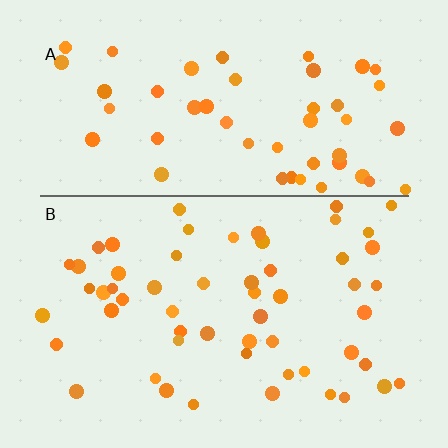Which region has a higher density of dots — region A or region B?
B (the bottom).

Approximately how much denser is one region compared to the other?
Approximately 1.1× — region B over region A.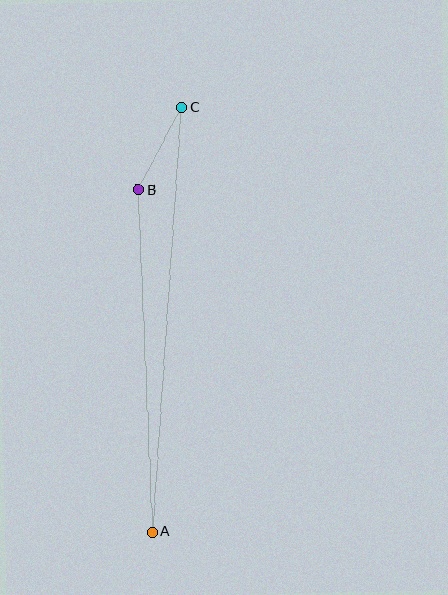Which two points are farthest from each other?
Points A and C are farthest from each other.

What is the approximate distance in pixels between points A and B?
The distance between A and B is approximately 343 pixels.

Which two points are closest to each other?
Points B and C are closest to each other.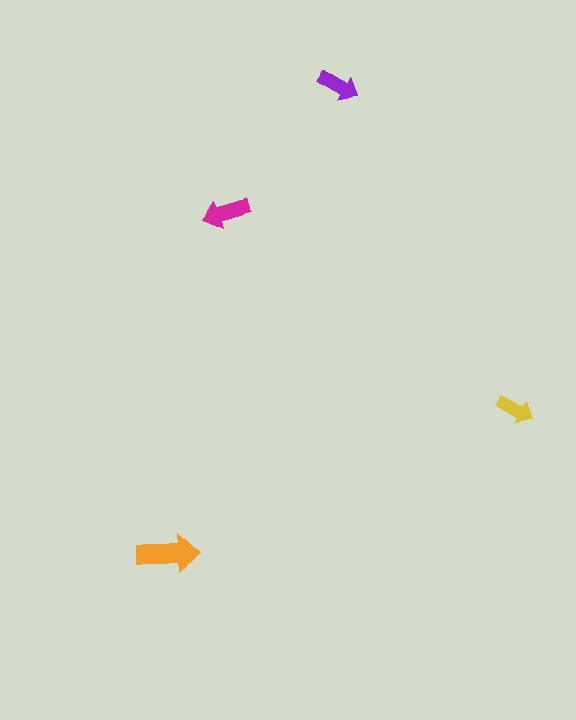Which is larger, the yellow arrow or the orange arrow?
The orange one.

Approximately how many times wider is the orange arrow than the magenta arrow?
About 1.5 times wider.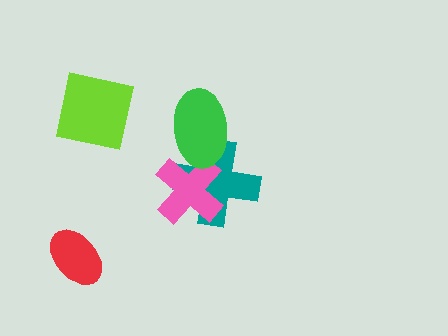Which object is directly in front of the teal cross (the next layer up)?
The pink cross is directly in front of the teal cross.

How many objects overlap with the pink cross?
2 objects overlap with the pink cross.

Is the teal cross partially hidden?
Yes, it is partially covered by another shape.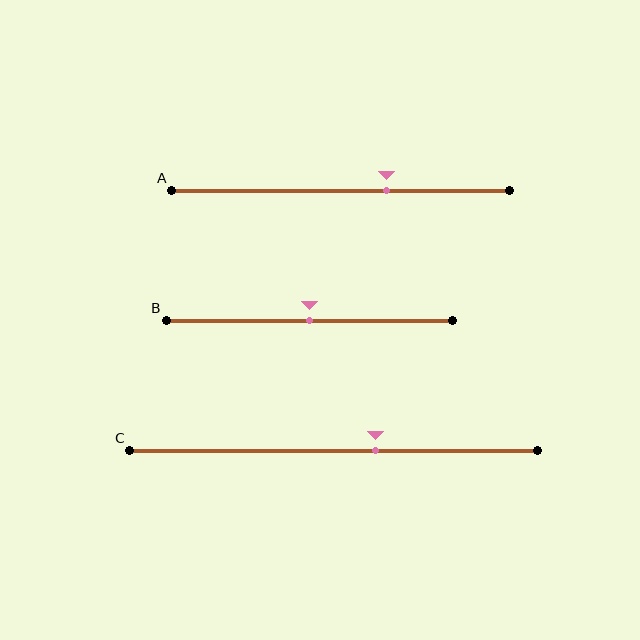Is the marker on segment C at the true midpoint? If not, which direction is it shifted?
No, the marker on segment C is shifted to the right by about 10% of the segment length.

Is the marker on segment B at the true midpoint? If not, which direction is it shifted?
Yes, the marker on segment B is at the true midpoint.